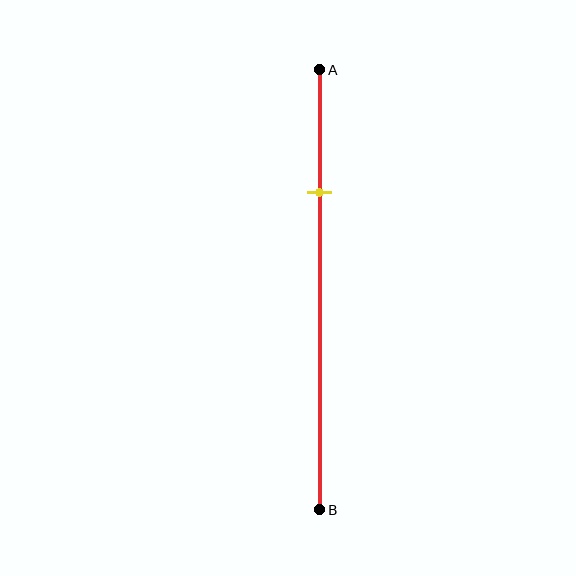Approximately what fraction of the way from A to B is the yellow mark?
The yellow mark is approximately 30% of the way from A to B.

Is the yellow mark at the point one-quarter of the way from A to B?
No, the mark is at about 30% from A, not at the 25% one-quarter point.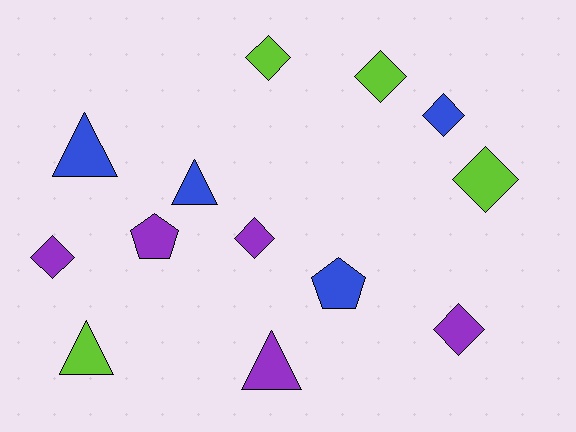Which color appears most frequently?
Purple, with 5 objects.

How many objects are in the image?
There are 13 objects.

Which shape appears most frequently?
Diamond, with 7 objects.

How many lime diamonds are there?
There are 3 lime diamonds.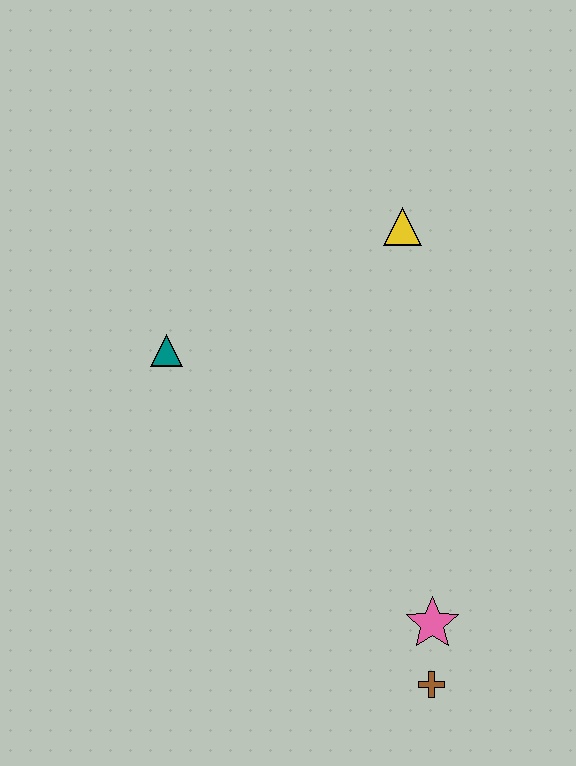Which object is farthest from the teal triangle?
The brown cross is farthest from the teal triangle.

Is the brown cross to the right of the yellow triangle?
Yes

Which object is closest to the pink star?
The brown cross is closest to the pink star.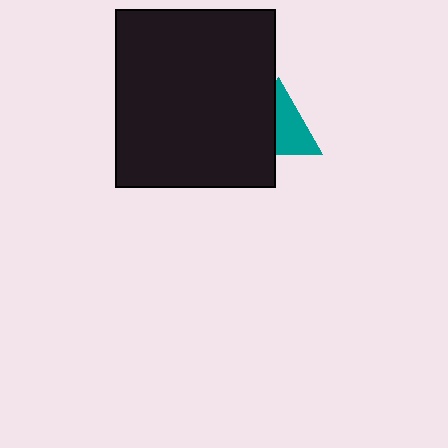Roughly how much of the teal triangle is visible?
About half of it is visible (roughly 56%).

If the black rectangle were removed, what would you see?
You would see the complete teal triangle.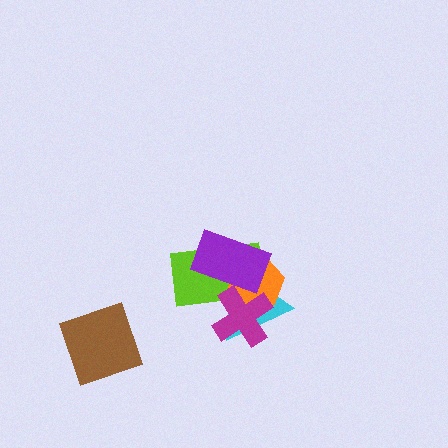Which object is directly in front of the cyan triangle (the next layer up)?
The orange hexagon is directly in front of the cyan triangle.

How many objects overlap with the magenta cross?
4 objects overlap with the magenta cross.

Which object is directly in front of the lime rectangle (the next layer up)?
The cyan triangle is directly in front of the lime rectangle.